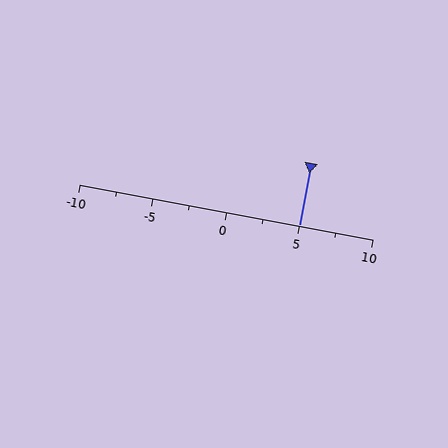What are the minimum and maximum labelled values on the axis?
The axis runs from -10 to 10.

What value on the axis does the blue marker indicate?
The marker indicates approximately 5.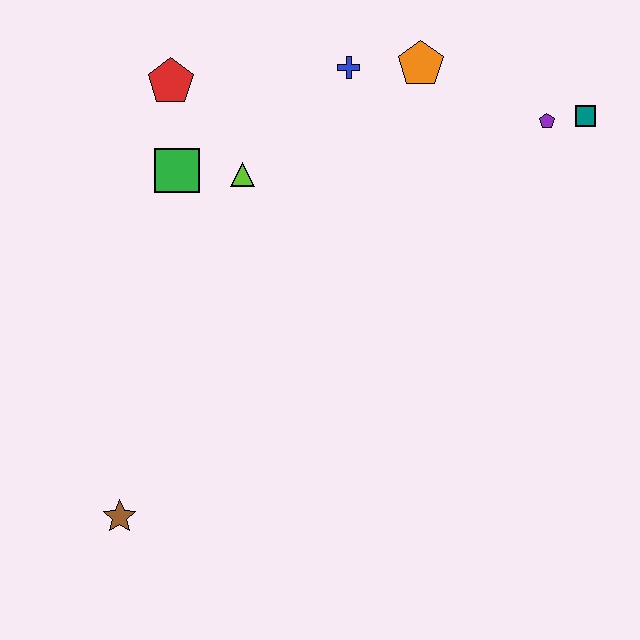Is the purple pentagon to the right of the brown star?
Yes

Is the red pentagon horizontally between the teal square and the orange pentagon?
No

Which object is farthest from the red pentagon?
The brown star is farthest from the red pentagon.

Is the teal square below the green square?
No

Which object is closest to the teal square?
The purple pentagon is closest to the teal square.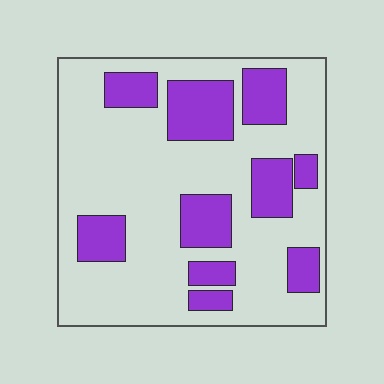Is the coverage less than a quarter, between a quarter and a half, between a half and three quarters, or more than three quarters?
Between a quarter and a half.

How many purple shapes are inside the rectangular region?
10.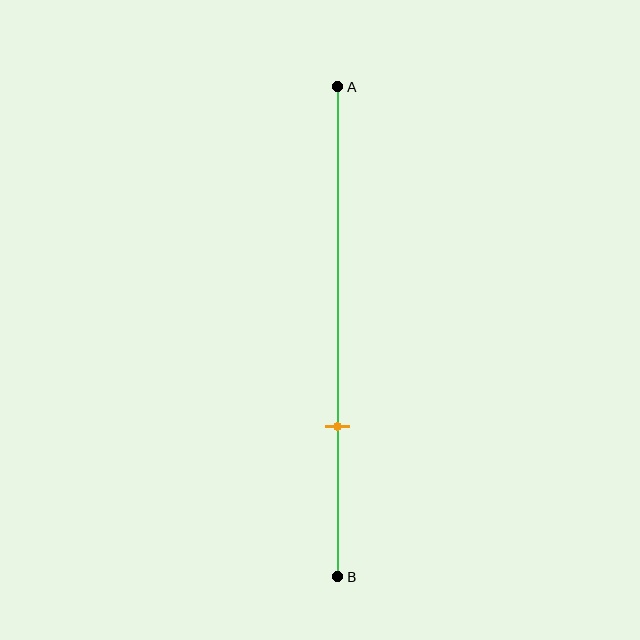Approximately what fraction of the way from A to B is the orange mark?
The orange mark is approximately 70% of the way from A to B.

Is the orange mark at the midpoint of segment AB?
No, the mark is at about 70% from A, not at the 50% midpoint.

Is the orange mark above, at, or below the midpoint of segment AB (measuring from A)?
The orange mark is below the midpoint of segment AB.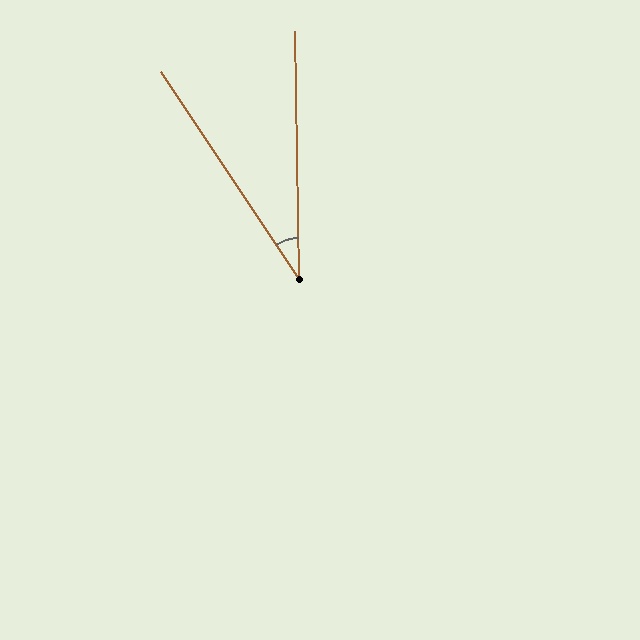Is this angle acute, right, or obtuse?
It is acute.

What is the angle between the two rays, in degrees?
Approximately 33 degrees.